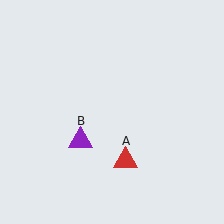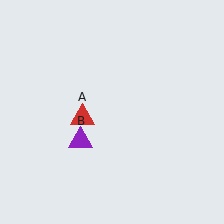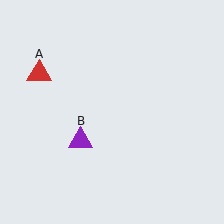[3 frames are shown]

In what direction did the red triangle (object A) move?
The red triangle (object A) moved up and to the left.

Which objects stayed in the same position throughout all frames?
Purple triangle (object B) remained stationary.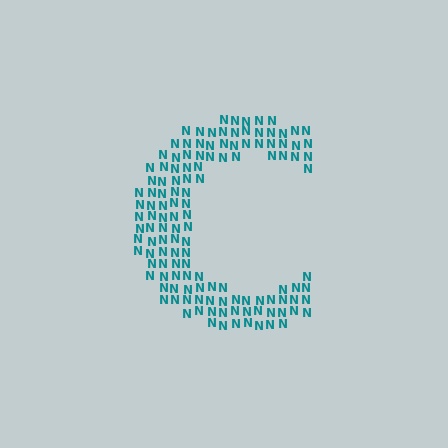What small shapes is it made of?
It is made of small letter N's.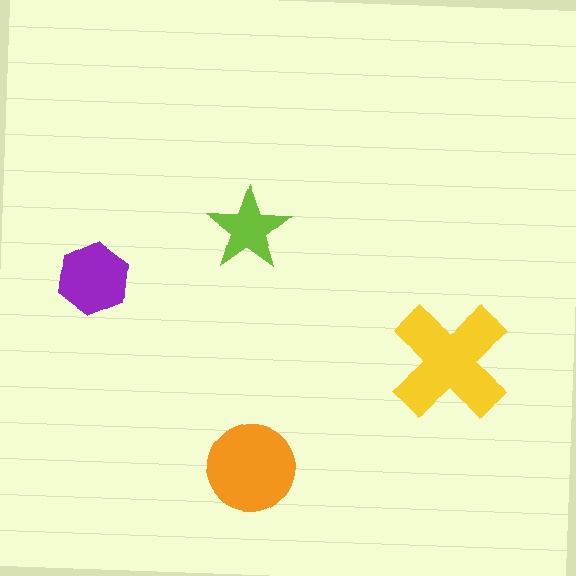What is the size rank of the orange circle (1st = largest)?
2nd.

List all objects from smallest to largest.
The lime star, the purple hexagon, the orange circle, the yellow cross.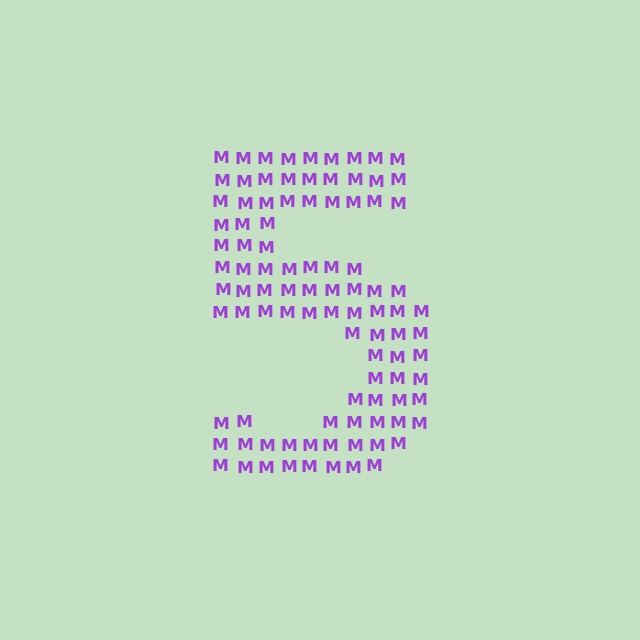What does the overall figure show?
The overall figure shows the digit 5.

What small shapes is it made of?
It is made of small letter M's.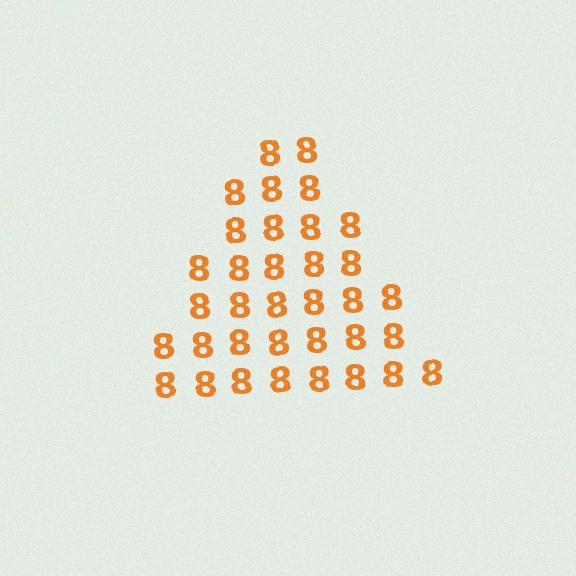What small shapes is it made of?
It is made of small digit 8's.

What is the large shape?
The large shape is a triangle.